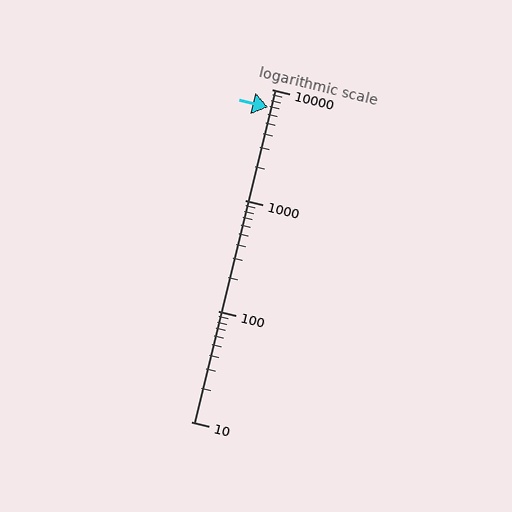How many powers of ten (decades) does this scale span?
The scale spans 3 decades, from 10 to 10000.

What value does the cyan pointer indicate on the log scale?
The pointer indicates approximately 6900.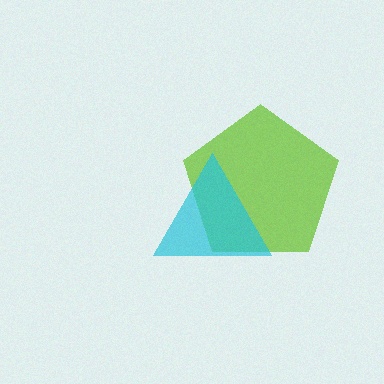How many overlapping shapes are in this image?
There are 2 overlapping shapes in the image.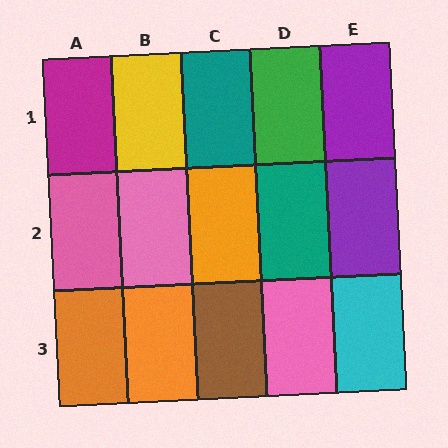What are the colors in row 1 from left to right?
Magenta, yellow, teal, green, purple.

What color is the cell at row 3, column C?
Brown.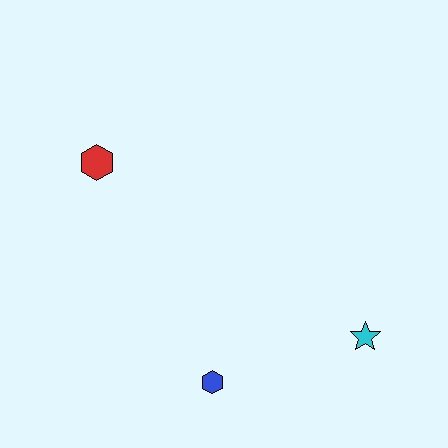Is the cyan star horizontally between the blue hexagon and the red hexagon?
No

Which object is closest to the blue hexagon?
The cyan star is closest to the blue hexagon.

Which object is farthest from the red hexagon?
The cyan star is farthest from the red hexagon.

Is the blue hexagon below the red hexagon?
Yes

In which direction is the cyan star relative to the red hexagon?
The cyan star is to the right of the red hexagon.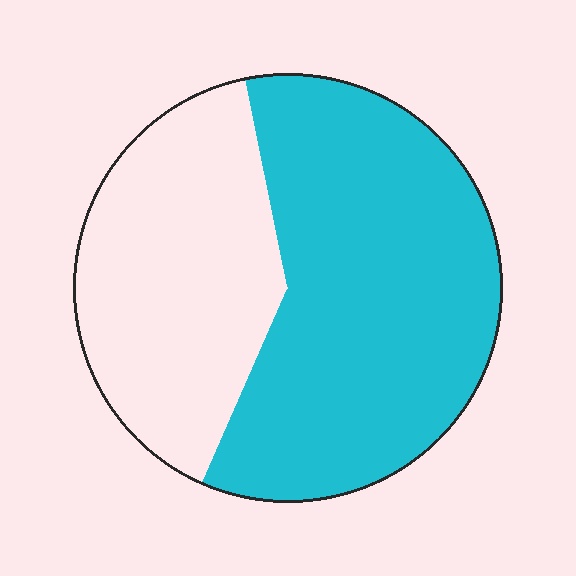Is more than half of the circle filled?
Yes.